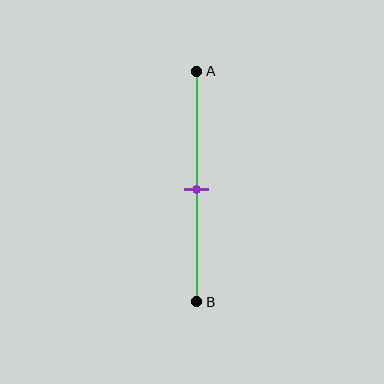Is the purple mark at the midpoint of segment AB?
Yes, the mark is approximately at the midpoint.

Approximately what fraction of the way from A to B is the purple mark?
The purple mark is approximately 50% of the way from A to B.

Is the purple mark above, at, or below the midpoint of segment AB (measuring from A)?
The purple mark is approximately at the midpoint of segment AB.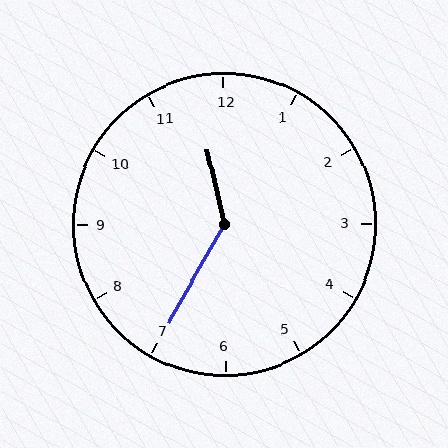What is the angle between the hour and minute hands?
Approximately 138 degrees.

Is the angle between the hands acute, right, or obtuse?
It is obtuse.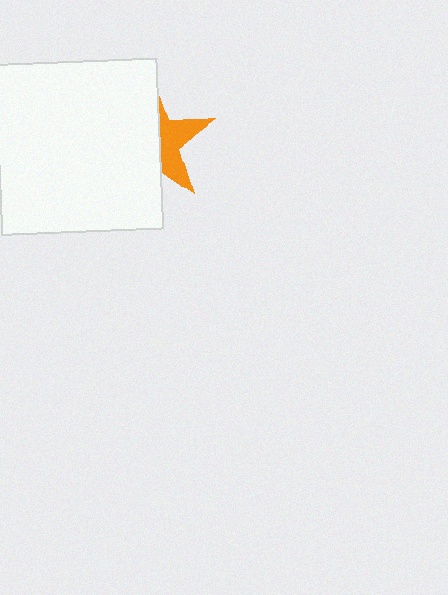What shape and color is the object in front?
The object in front is a white rectangle.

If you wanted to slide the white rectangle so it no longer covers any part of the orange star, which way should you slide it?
Slide it left — that is the most direct way to separate the two shapes.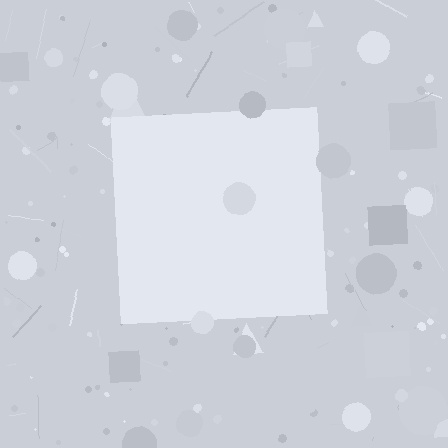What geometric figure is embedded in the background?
A square is embedded in the background.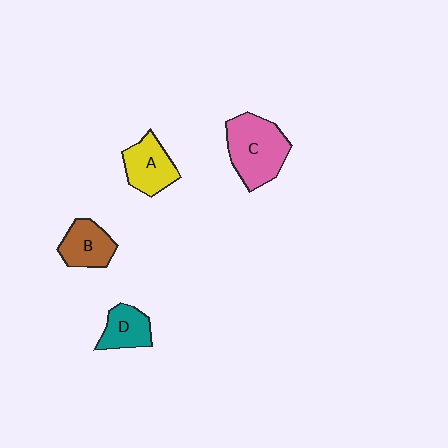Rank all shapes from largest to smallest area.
From largest to smallest: C (pink), A (yellow), B (brown), D (teal).